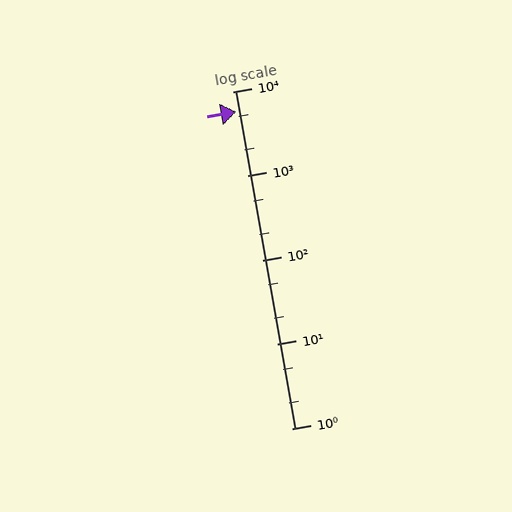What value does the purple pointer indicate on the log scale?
The pointer indicates approximately 5800.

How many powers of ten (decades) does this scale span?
The scale spans 4 decades, from 1 to 10000.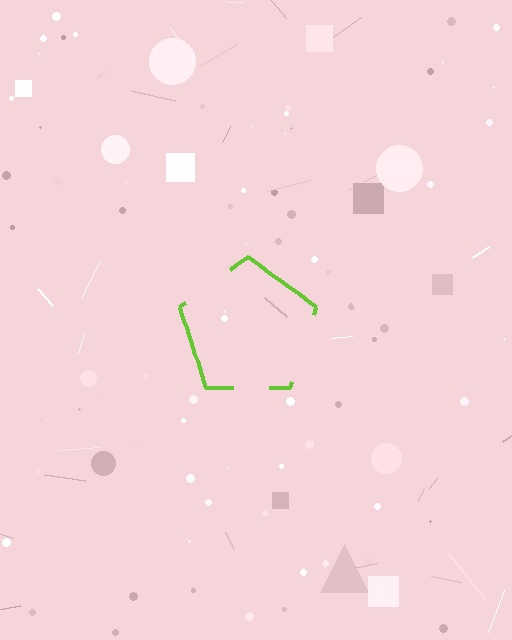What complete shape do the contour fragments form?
The contour fragments form a pentagon.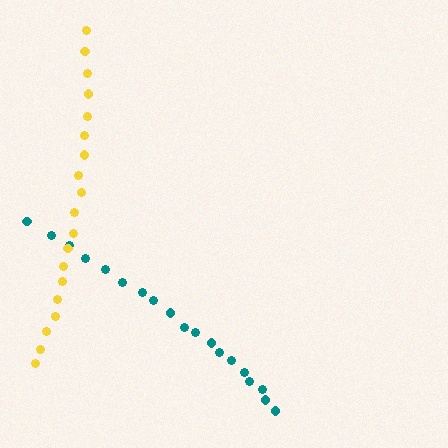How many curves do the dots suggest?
There are 2 distinct paths.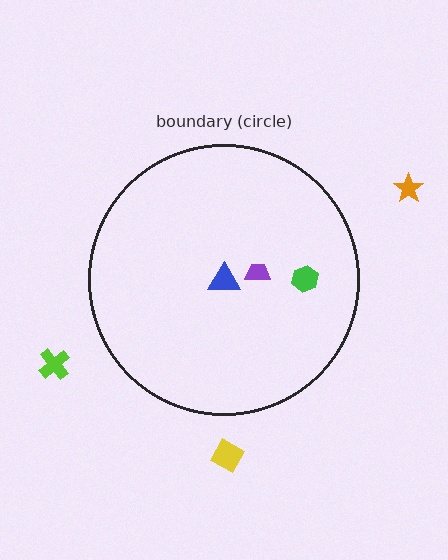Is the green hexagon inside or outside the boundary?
Inside.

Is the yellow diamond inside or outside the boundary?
Outside.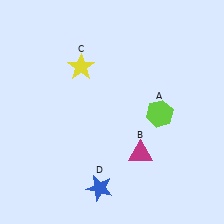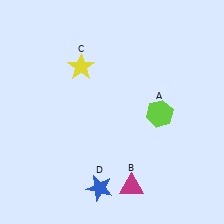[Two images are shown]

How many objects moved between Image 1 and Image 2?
1 object moved between the two images.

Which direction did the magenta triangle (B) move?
The magenta triangle (B) moved down.